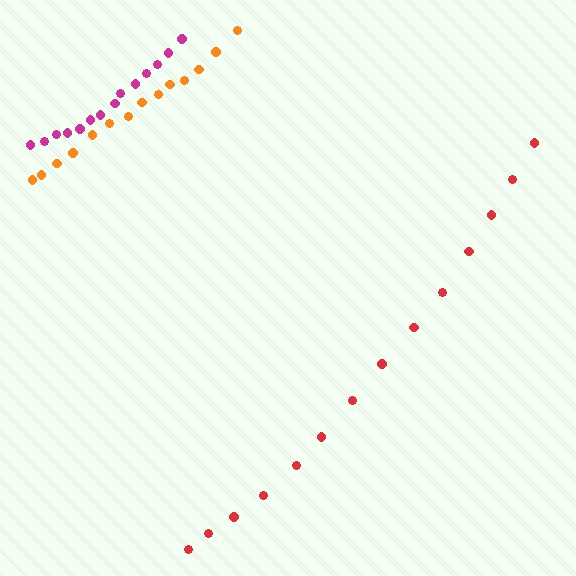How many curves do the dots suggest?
There are 3 distinct paths.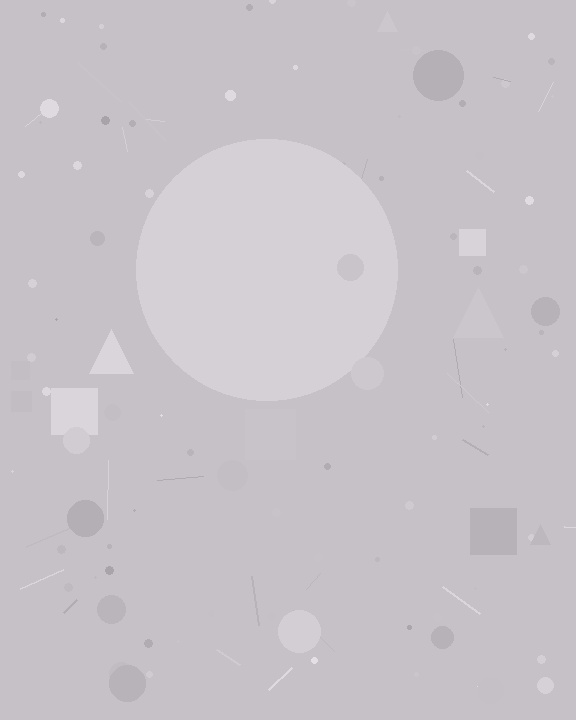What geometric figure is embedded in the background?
A circle is embedded in the background.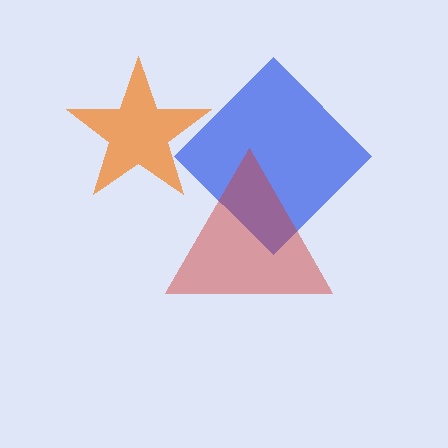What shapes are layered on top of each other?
The layered shapes are: an orange star, a blue diamond, a red triangle.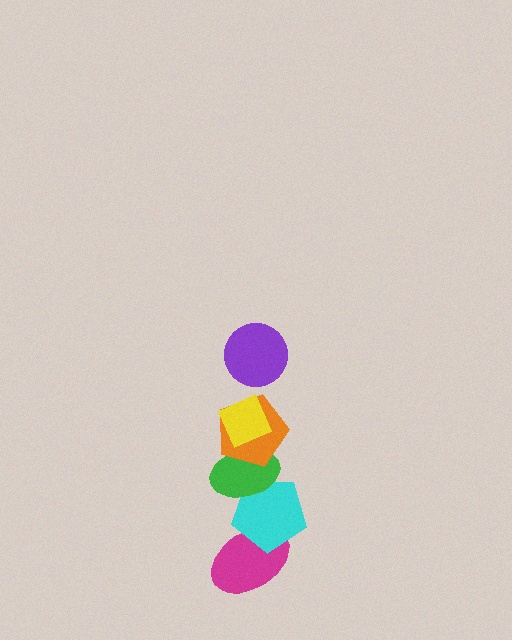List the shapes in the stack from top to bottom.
From top to bottom: the purple circle, the yellow diamond, the orange pentagon, the green ellipse, the cyan pentagon, the magenta ellipse.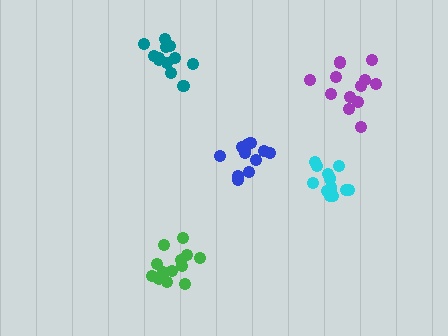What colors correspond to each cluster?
The clusters are colored: teal, green, purple, cyan, blue.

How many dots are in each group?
Group 1: 12 dots, Group 2: 14 dots, Group 3: 12 dots, Group 4: 14 dots, Group 5: 12 dots (64 total).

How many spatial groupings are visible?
There are 5 spatial groupings.